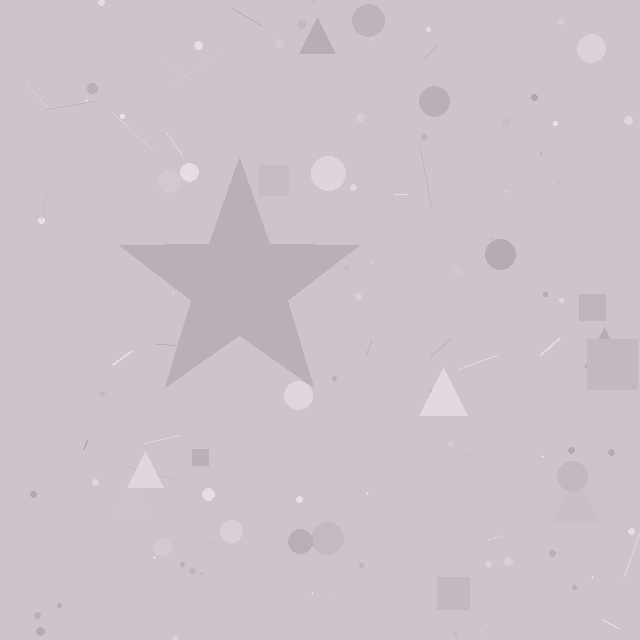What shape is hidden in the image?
A star is hidden in the image.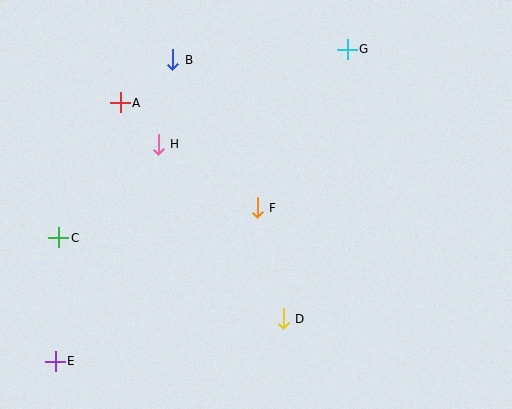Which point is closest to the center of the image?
Point F at (257, 208) is closest to the center.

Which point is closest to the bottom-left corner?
Point E is closest to the bottom-left corner.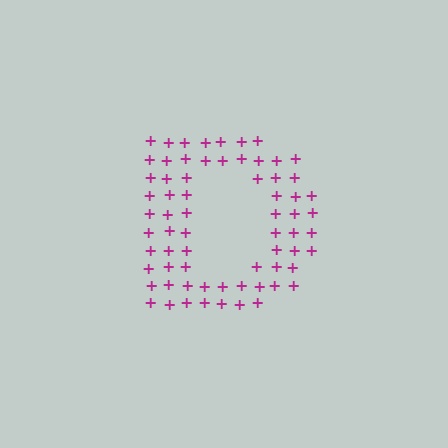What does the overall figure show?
The overall figure shows the letter D.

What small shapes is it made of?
It is made of small plus signs.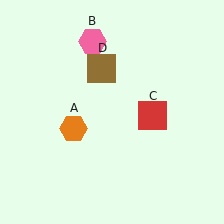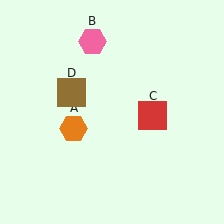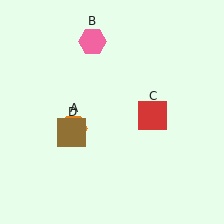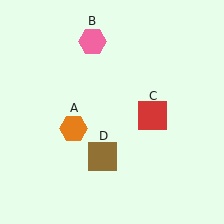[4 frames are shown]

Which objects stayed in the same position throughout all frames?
Orange hexagon (object A) and pink hexagon (object B) and red square (object C) remained stationary.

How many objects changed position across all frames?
1 object changed position: brown square (object D).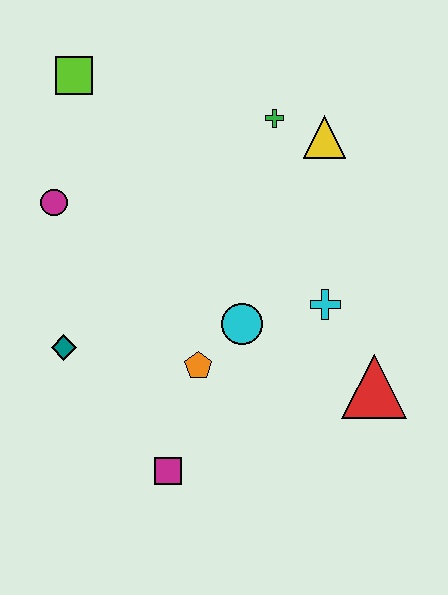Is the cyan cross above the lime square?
No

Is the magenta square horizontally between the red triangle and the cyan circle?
No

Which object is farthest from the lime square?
The red triangle is farthest from the lime square.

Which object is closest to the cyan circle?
The orange pentagon is closest to the cyan circle.